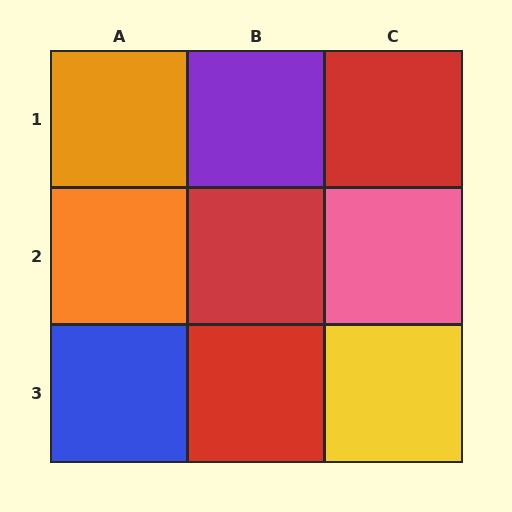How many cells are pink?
1 cell is pink.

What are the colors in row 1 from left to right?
Orange, purple, red.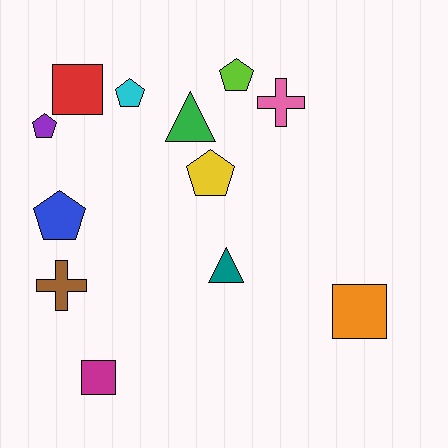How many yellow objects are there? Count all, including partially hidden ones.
There is 1 yellow object.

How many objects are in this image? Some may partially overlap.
There are 12 objects.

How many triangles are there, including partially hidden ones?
There are 2 triangles.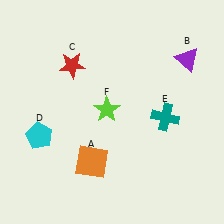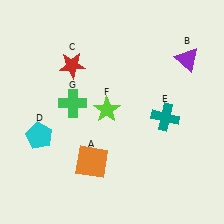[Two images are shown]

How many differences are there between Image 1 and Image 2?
There is 1 difference between the two images.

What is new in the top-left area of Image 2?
A green cross (G) was added in the top-left area of Image 2.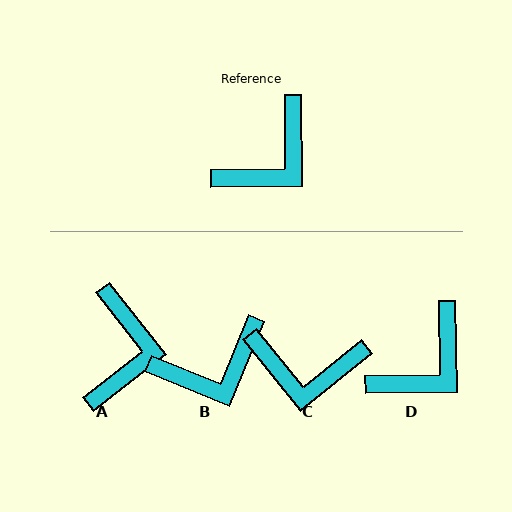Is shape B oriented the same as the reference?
No, it is off by about 23 degrees.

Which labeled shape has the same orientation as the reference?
D.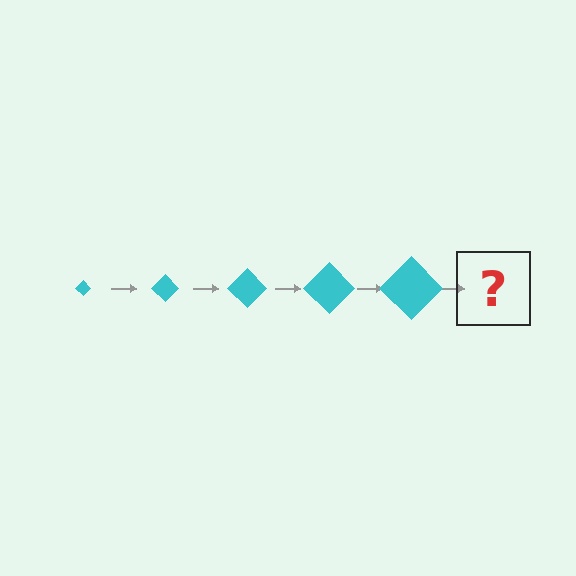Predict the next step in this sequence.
The next step is a cyan diamond, larger than the previous one.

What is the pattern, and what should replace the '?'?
The pattern is that the diamond gets progressively larger each step. The '?' should be a cyan diamond, larger than the previous one.